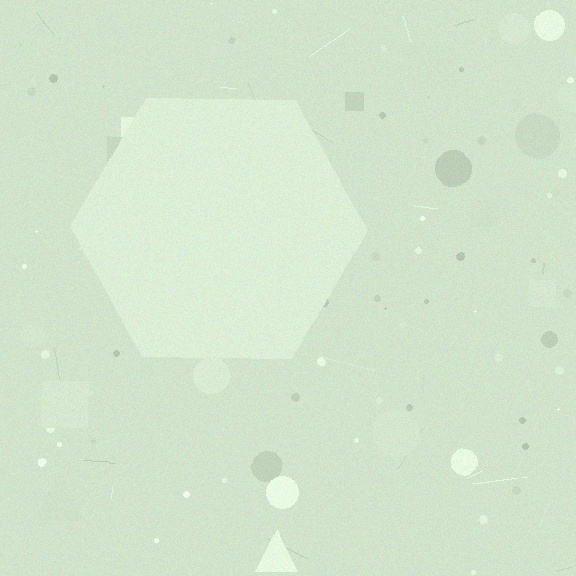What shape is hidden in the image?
A hexagon is hidden in the image.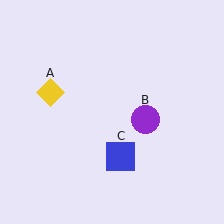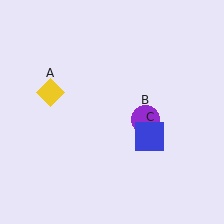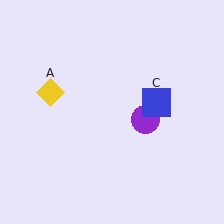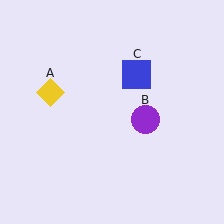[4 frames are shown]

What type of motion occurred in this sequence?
The blue square (object C) rotated counterclockwise around the center of the scene.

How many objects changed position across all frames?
1 object changed position: blue square (object C).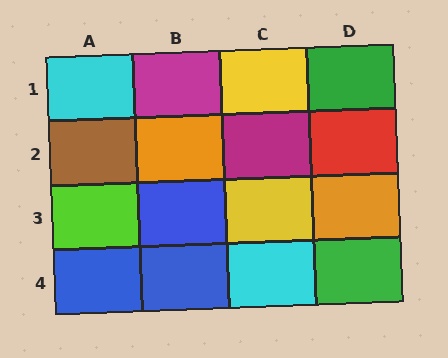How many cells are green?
2 cells are green.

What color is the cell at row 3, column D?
Orange.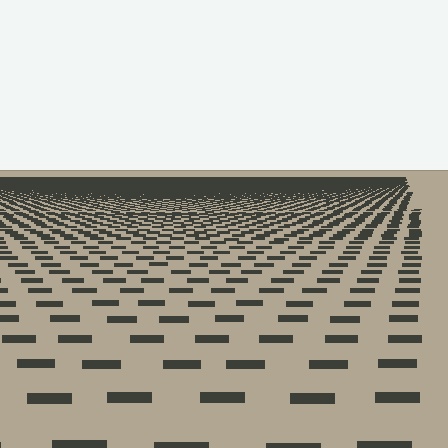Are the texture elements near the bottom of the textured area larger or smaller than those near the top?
Larger. Near the bottom, elements are closer to the viewer and appear at a bigger on-screen size.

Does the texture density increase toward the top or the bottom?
Density increases toward the top.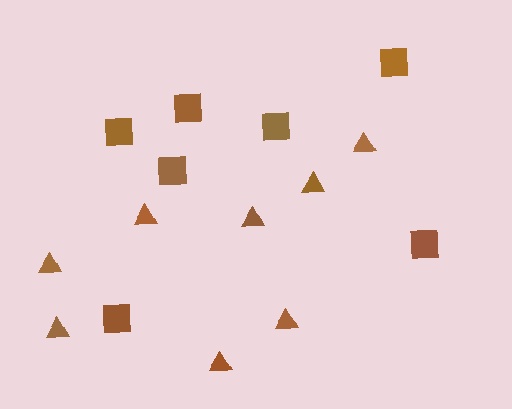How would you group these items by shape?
There are 2 groups: one group of triangles (8) and one group of squares (7).